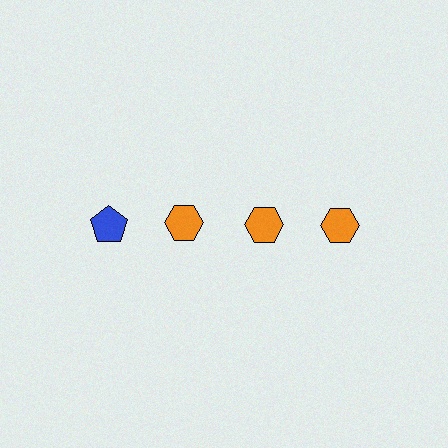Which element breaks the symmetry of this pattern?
The blue pentagon in the top row, leftmost column breaks the symmetry. All other shapes are orange hexagons.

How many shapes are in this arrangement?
There are 4 shapes arranged in a grid pattern.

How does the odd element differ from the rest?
It differs in both color (blue instead of orange) and shape (pentagon instead of hexagon).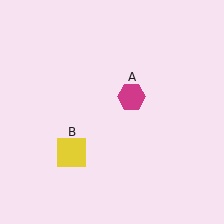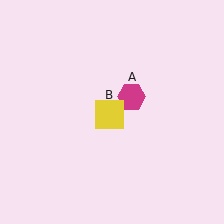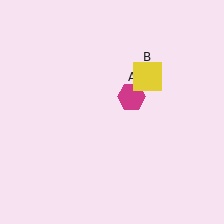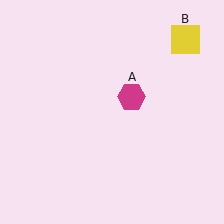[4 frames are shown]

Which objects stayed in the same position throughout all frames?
Magenta hexagon (object A) remained stationary.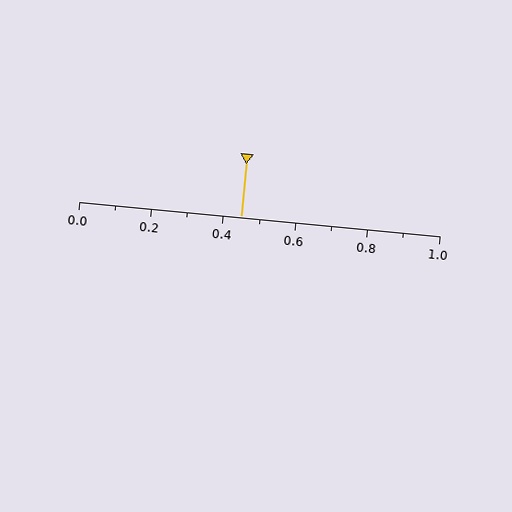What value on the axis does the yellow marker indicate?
The marker indicates approximately 0.45.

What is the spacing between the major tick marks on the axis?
The major ticks are spaced 0.2 apart.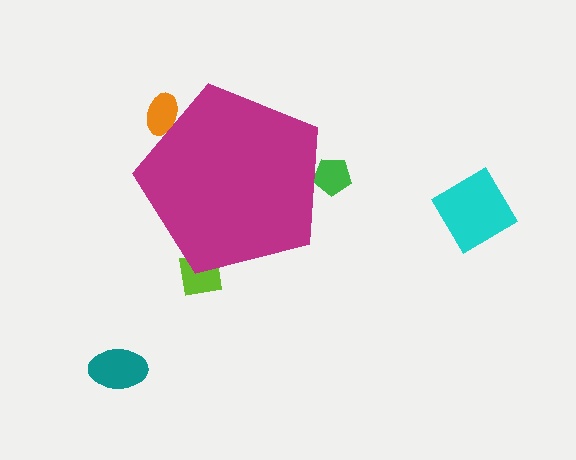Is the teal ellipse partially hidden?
No, the teal ellipse is fully visible.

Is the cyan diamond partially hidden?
No, the cyan diamond is fully visible.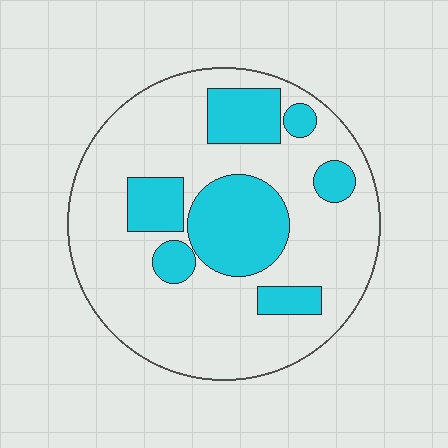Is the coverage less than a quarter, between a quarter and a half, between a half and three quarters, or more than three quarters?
Between a quarter and a half.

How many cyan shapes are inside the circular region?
7.